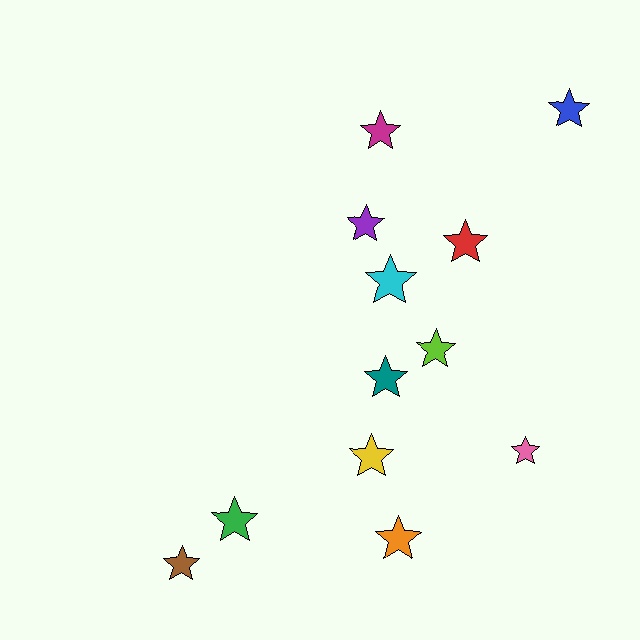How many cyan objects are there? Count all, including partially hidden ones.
There is 1 cyan object.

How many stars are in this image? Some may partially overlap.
There are 12 stars.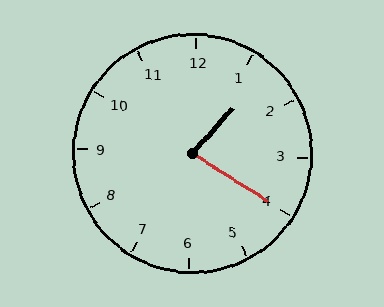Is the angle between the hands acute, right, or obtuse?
It is acute.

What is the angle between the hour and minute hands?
Approximately 80 degrees.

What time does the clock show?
1:20.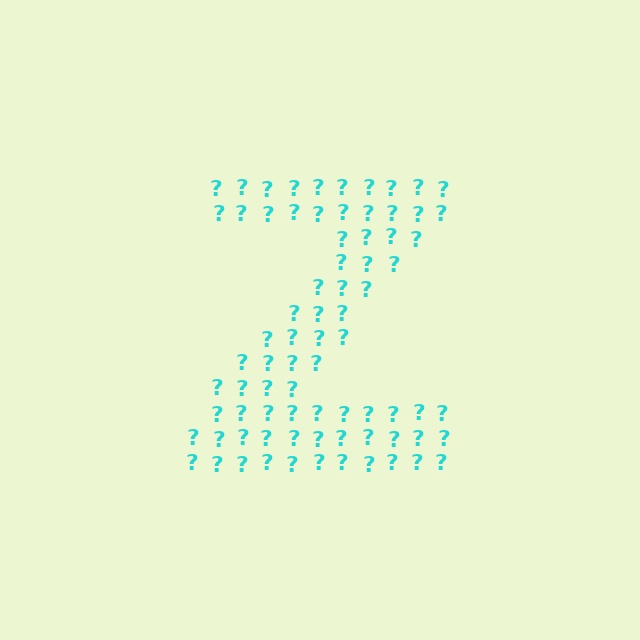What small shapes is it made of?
It is made of small question marks.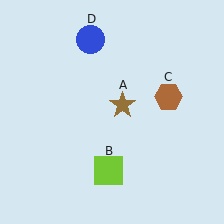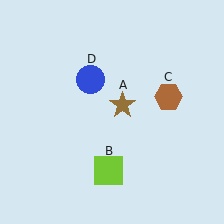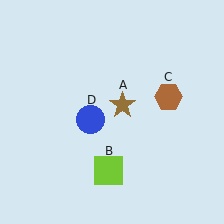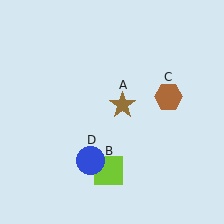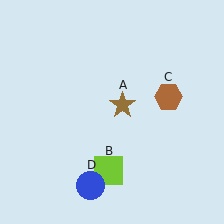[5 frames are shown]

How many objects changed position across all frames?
1 object changed position: blue circle (object D).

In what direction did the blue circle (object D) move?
The blue circle (object D) moved down.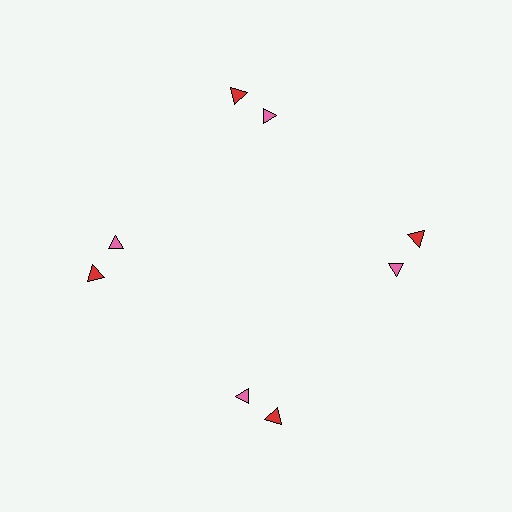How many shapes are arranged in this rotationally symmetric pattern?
There are 8 shapes, arranged in 4 groups of 2.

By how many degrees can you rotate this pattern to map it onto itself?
The pattern maps onto itself every 90 degrees of rotation.